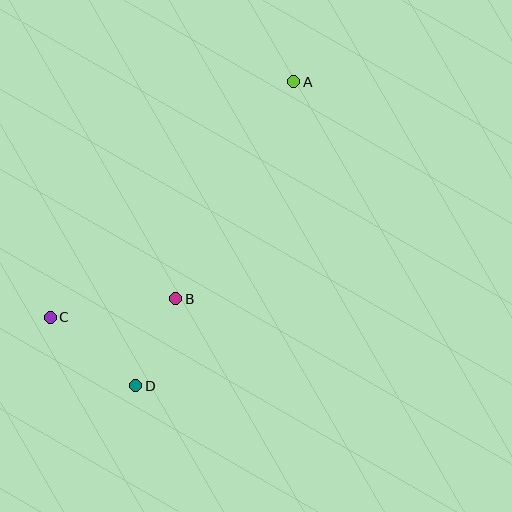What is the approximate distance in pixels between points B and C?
The distance between B and C is approximately 127 pixels.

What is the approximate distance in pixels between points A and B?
The distance between A and B is approximately 247 pixels.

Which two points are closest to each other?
Points B and D are closest to each other.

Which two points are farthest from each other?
Points A and D are farthest from each other.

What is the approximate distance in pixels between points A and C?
The distance between A and C is approximately 339 pixels.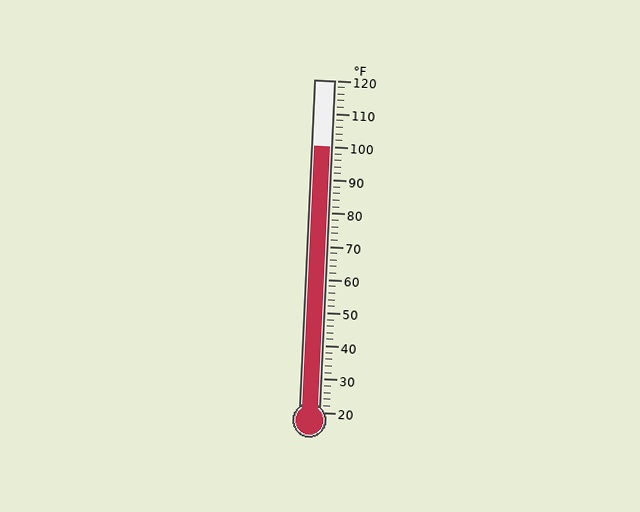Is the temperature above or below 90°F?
The temperature is above 90°F.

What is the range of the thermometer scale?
The thermometer scale ranges from 20°F to 120°F.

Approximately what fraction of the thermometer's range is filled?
The thermometer is filled to approximately 80% of its range.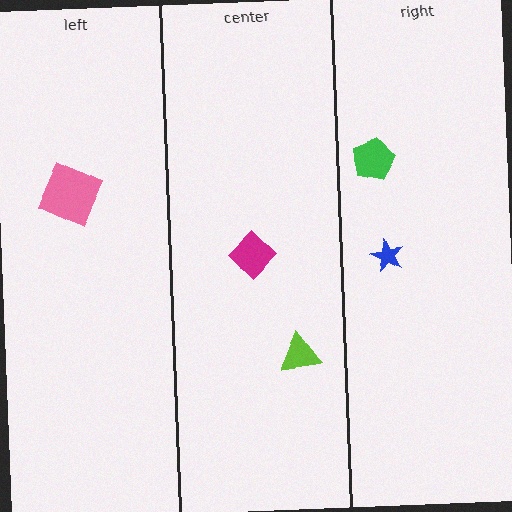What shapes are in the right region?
The blue star, the green pentagon.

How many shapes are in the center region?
2.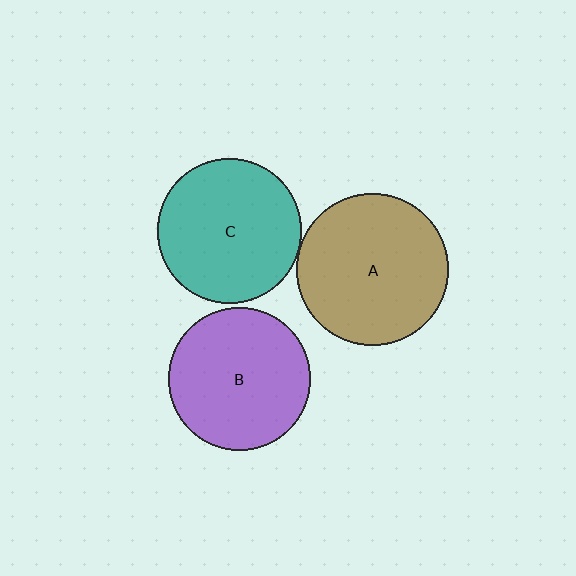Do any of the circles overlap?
No, none of the circles overlap.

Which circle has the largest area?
Circle A (brown).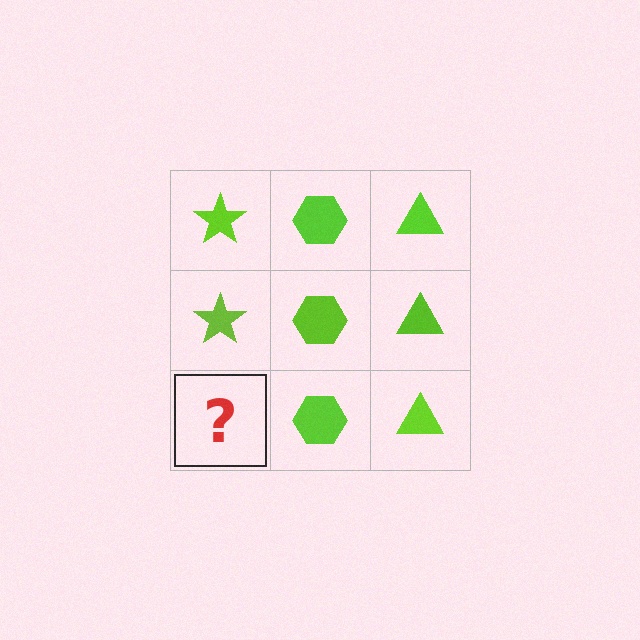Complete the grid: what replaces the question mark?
The question mark should be replaced with a lime star.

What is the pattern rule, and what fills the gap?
The rule is that each column has a consistent shape. The gap should be filled with a lime star.